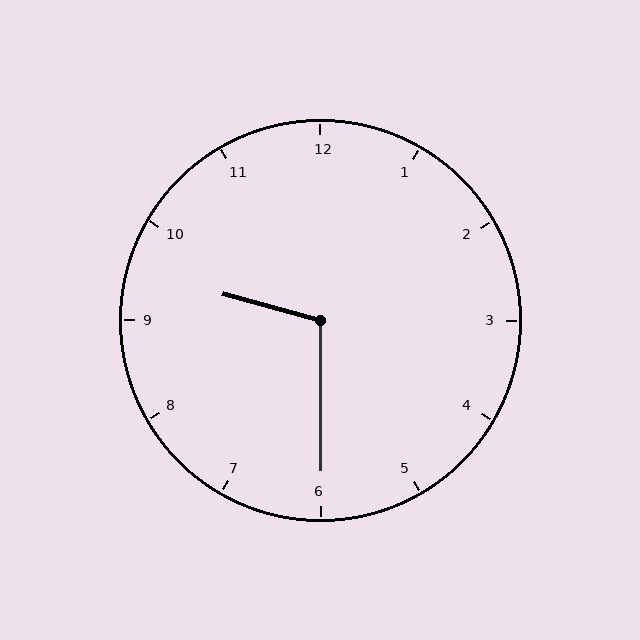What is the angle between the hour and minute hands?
Approximately 105 degrees.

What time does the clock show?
9:30.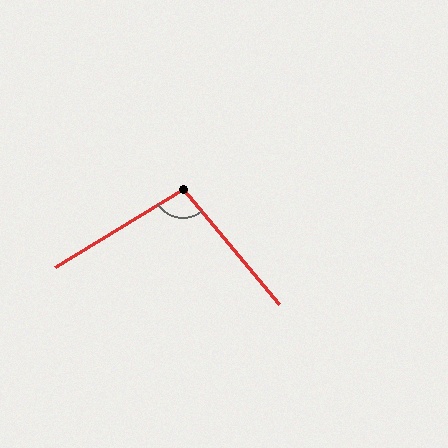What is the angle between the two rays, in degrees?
Approximately 99 degrees.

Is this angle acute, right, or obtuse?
It is obtuse.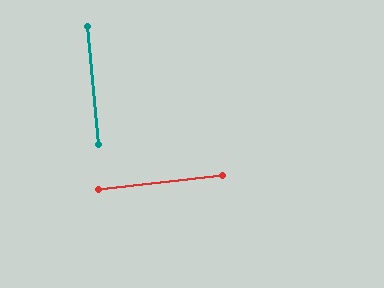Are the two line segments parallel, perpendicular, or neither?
Perpendicular — they meet at approximately 89°.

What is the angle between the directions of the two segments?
Approximately 89 degrees.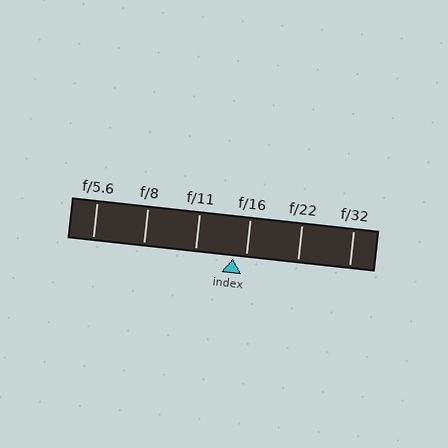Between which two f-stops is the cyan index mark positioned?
The index mark is between f/11 and f/16.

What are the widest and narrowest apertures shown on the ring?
The widest aperture shown is f/5.6 and the narrowest is f/32.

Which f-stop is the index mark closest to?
The index mark is closest to f/16.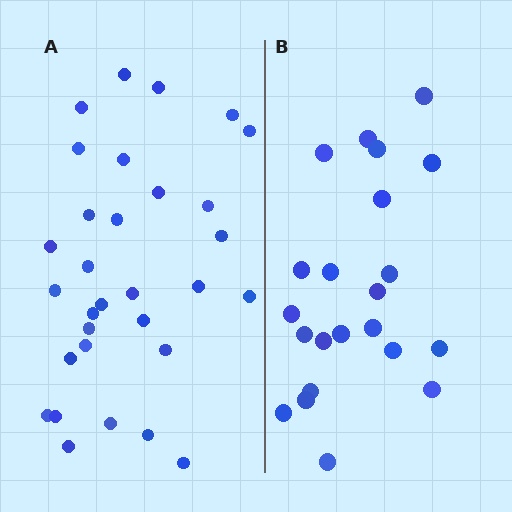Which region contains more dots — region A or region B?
Region A (the left region) has more dots.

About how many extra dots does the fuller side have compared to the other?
Region A has roughly 8 or so more dots than region B.